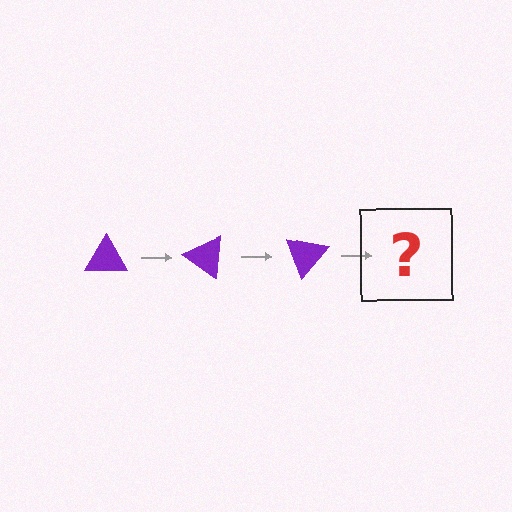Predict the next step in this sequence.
The next step is a purple triangle rotated 105 degrees.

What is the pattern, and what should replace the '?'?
The pattern is that the triangle rotates 35 degrees each step. The '?' should be a purple triangle rotated 105 degrees.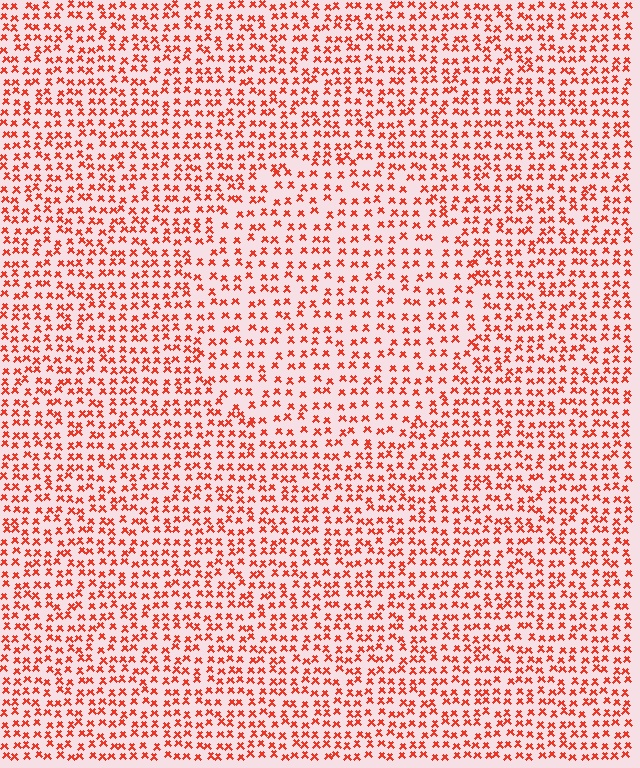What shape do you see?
I see a circle.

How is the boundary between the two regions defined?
The boundary is defined by a change in element density (approximately 1.4x ratio). All elements are the same color, size, and shape.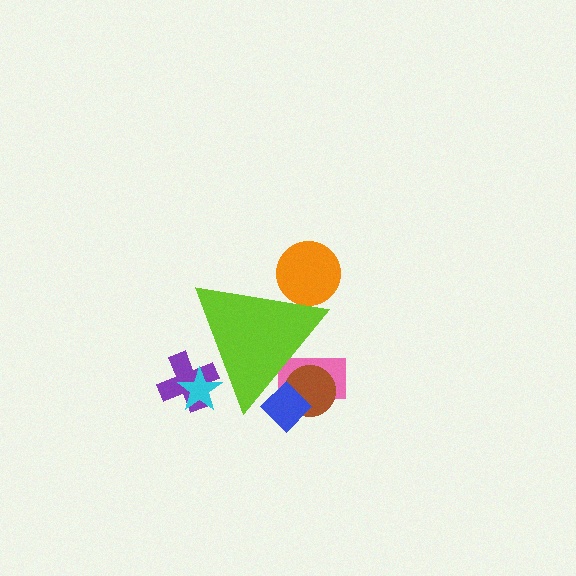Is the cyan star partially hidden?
Yes, the cyan star is partially hidden behind the lime triangle.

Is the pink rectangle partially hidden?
Yes, the pink rectangle is partially hidden behind the lime triangle.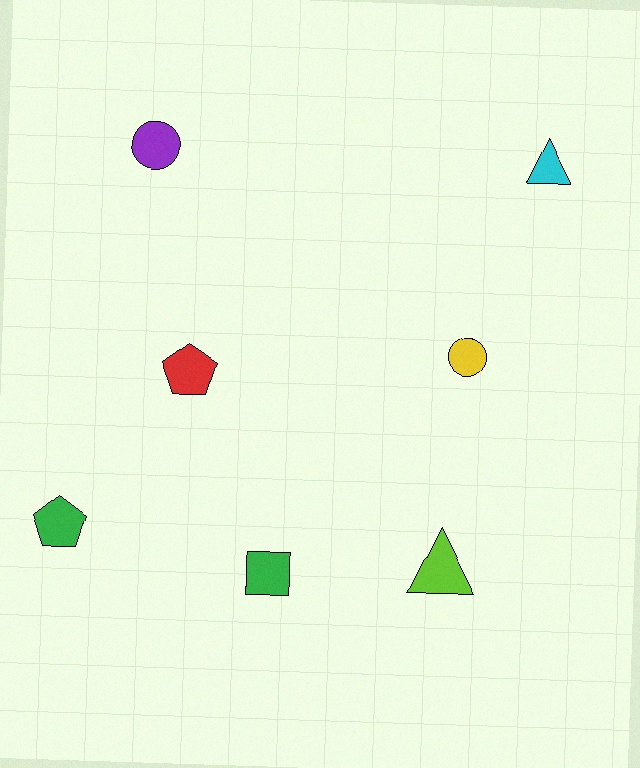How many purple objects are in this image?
There is 1 purple object.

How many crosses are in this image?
There are no crosses.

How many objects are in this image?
There are 7 objects.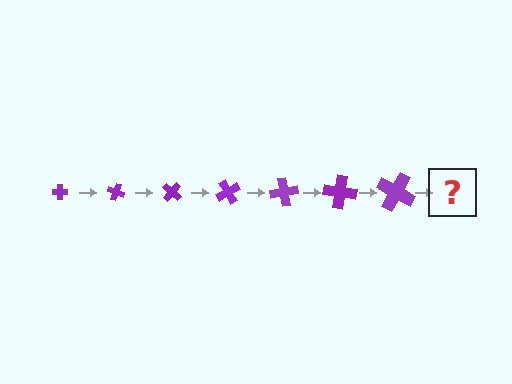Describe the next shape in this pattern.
It should be a cross, larger than the previous one and rotated 140 degrees from the start.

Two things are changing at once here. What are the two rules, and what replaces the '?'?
The two rules are that the cross grows larger each step and it rotates 20 degrees each step. The '?' should be a cross, larger than the previous one and rotated 140 degrees from the start.